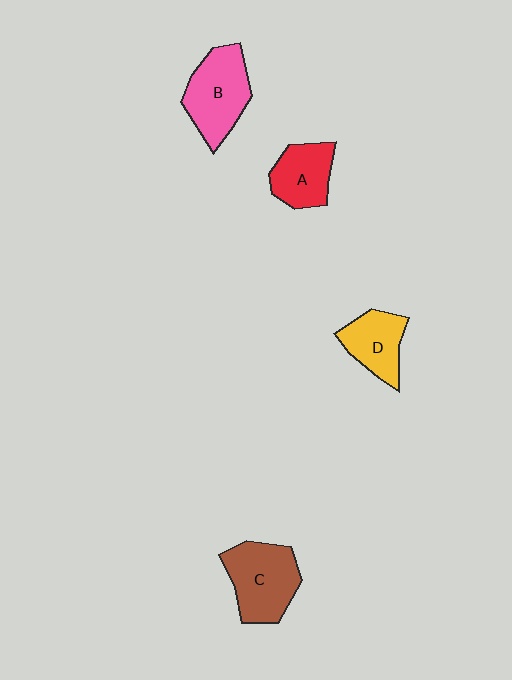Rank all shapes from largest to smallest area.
From largest to smallest: C (brown), B (pink), A (red), D (yellow).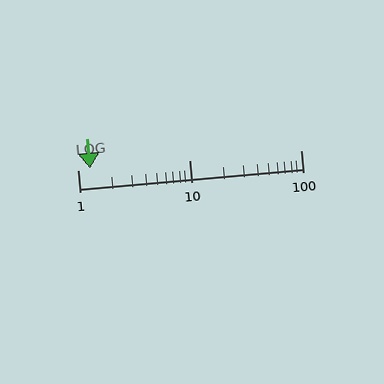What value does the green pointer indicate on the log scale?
The pointer indicates approximately 1.3.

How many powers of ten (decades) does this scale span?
The scale spans 2 decades, from 1 to 100.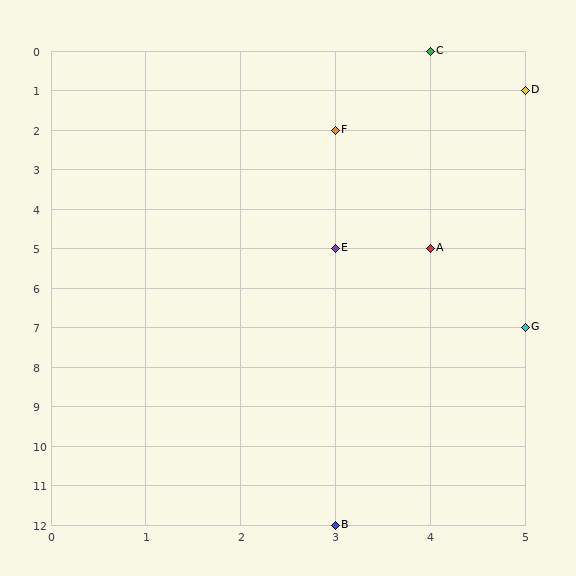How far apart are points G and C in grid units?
Points G and C are 1 column and 7 rows apart (about 7.1 grid units diagonally).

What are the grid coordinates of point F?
Point F is at grid coordinates (3, 2).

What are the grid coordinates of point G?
Point G is at grid coordinates (5, 7).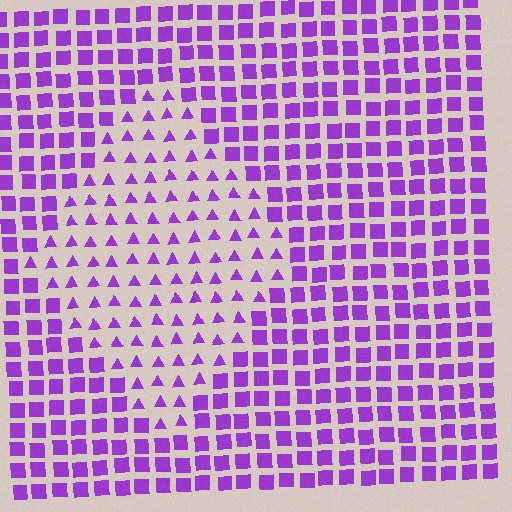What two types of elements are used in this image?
The image uses triangles inside the diamond region and squares outside it.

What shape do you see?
I see a diamond.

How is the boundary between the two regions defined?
The boundary is defined by a change in element shape: triangles inside vs. squares outside. All elements share the same color and spacing.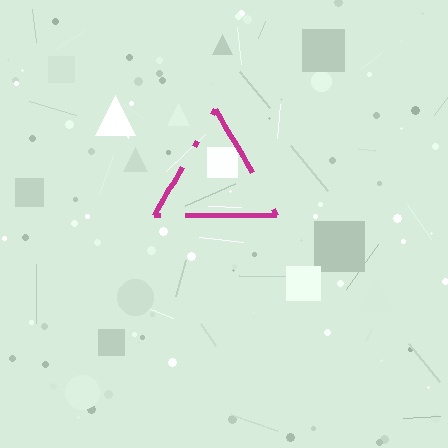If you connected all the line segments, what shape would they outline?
They would outline a triangle.